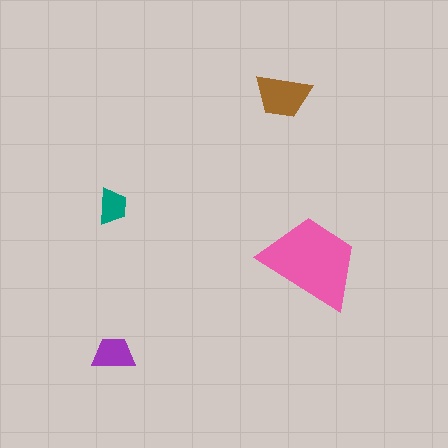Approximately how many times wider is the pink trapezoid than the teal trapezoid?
About 2.5 times wider.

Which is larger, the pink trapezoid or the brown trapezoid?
The pink one.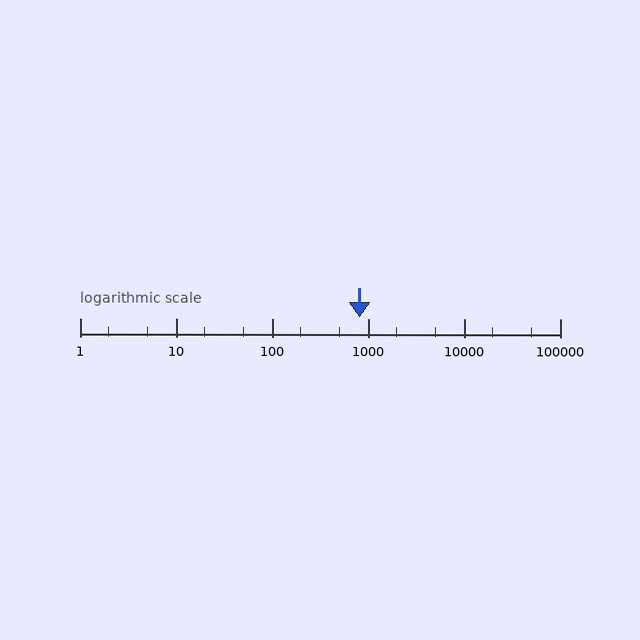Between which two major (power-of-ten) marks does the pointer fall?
The pointer is between 100 and 1000.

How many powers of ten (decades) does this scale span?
The scale spans 5 decades, from 1 to 100000.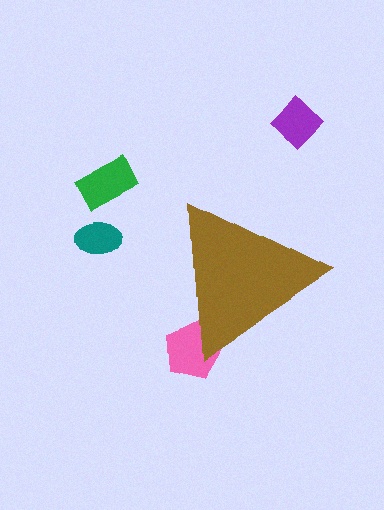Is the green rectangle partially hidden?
No, the green rectangle is fully visible.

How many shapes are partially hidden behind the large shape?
1 shape is partially hidden.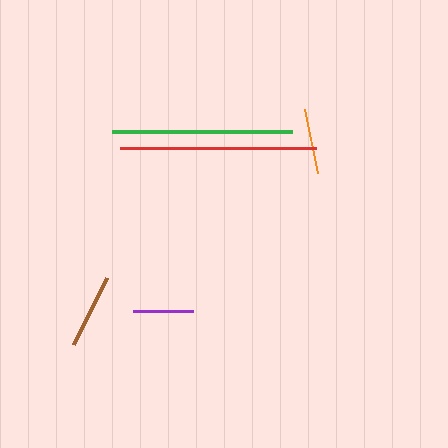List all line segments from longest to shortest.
From longest to shortest: red, green, brown, orange, purple.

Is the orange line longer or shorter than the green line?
The green line is longer than the orange line.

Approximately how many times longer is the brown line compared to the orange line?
The brown line is approximately 1.2 times the length of the orange line.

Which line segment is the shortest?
The purple line is the shortest at approximately 60 pixels.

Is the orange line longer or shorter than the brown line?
The brown line is longer than the orange line.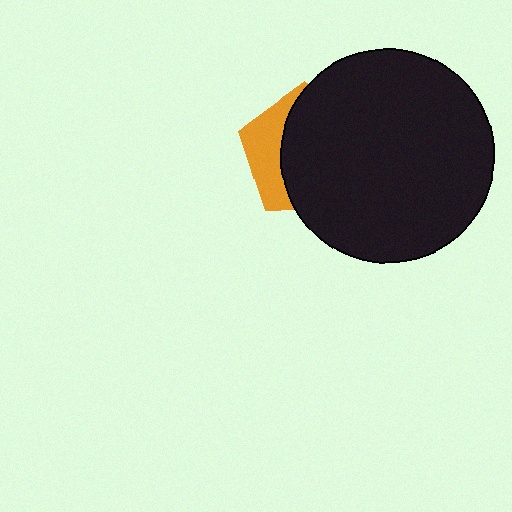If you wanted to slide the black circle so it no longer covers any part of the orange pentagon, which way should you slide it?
Slide it right — that is the most direct way to separate the two shapes.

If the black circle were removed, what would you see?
You would see the complete orange pentagon.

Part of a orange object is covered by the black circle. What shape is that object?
It is a pentagon.